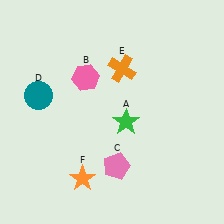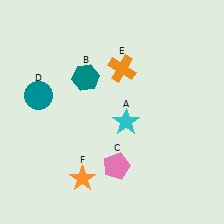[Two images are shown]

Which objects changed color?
A changed from green to cyan. B changed from pink to teal.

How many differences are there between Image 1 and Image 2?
There are 2 differences between the two images.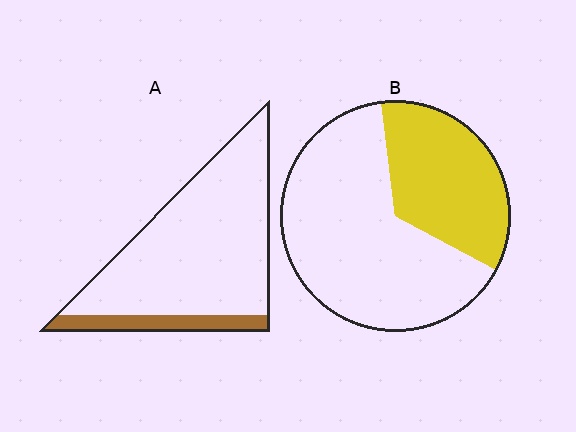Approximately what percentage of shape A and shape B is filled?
A is approximately 15% and B is approximately 35%.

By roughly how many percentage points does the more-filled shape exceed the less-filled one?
By roughly 20 percentage points (B over A).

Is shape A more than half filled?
No.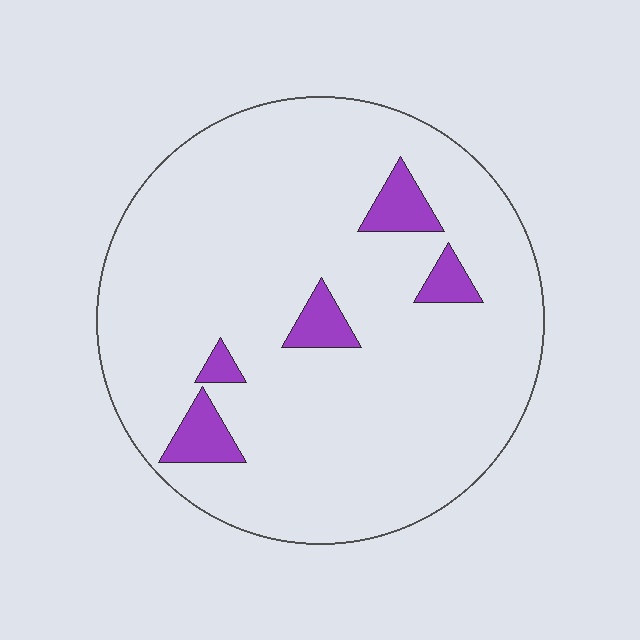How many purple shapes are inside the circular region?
5.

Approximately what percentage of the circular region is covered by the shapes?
Approximately 10%.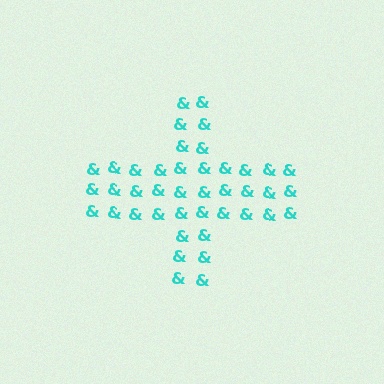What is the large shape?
The large shape is a cross.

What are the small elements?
The small elements are ampersands.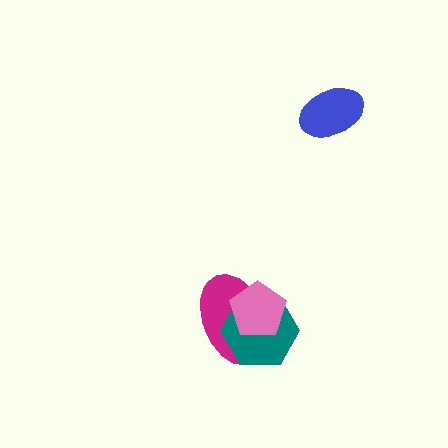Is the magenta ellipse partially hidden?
Yes, it is partially covered by another shape.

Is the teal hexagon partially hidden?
Yes, it is partially covered by another shape.